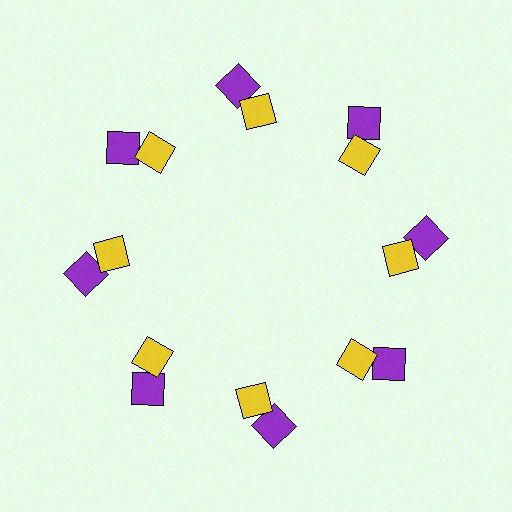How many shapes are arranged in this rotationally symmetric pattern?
There are 16 shapes, arranged in 8 groups of 2.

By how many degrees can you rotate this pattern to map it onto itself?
The pattern maps onto itself every 45 degrees of rotation.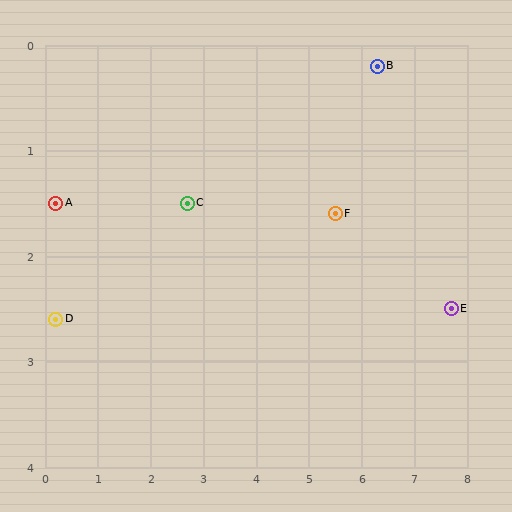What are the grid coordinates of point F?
Point F is at approximately (5.5, 1.6).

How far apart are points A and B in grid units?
Points A and B are about 6.2 grid units apart.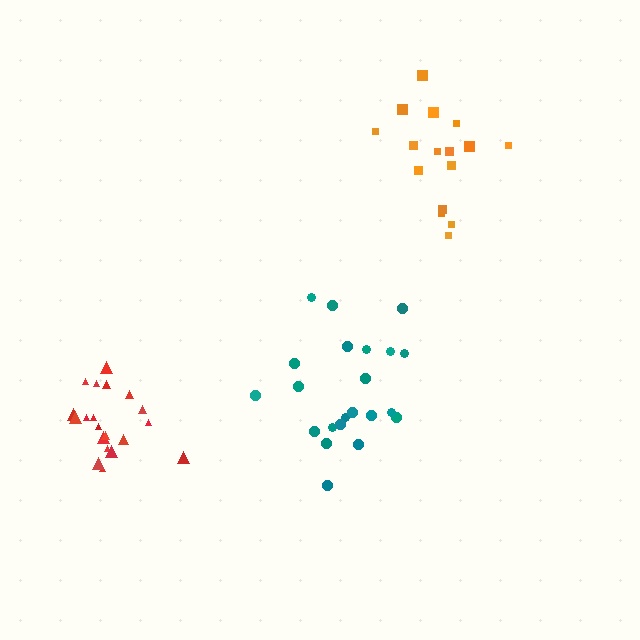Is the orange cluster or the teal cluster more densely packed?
Teal.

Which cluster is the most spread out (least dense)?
Orange.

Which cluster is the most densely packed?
Red.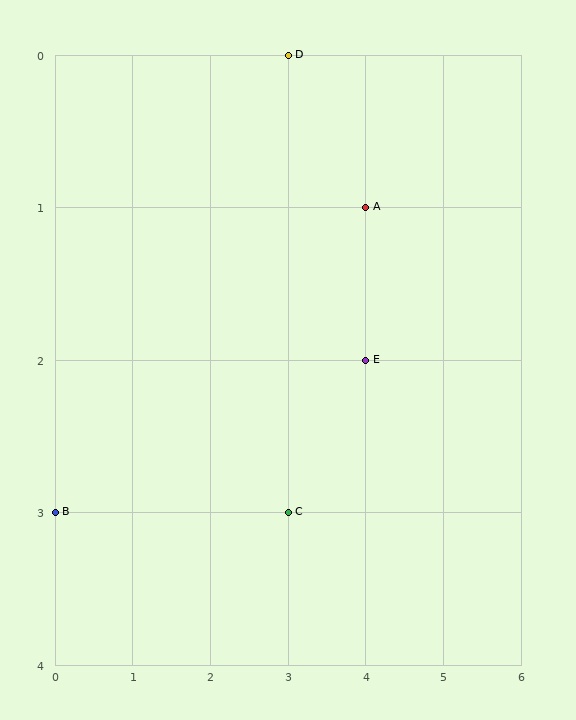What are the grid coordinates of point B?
Point B is at grid coordinates (0, 3).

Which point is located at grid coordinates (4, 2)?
Point E is at (4, 2).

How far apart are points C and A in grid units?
Points C and A are 1 column and 2 rows apart (about 2.2 grid units diagonally).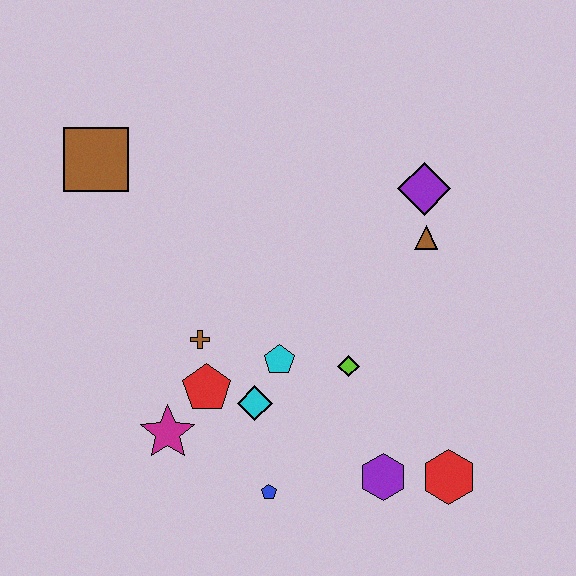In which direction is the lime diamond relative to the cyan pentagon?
The lime diamond is to the right of the cyan pentagon.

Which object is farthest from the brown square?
The red hexagon is farthest from the brown square.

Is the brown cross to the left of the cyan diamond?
Yes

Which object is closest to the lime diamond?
The cyan pentagon is closest to the lime diamond.